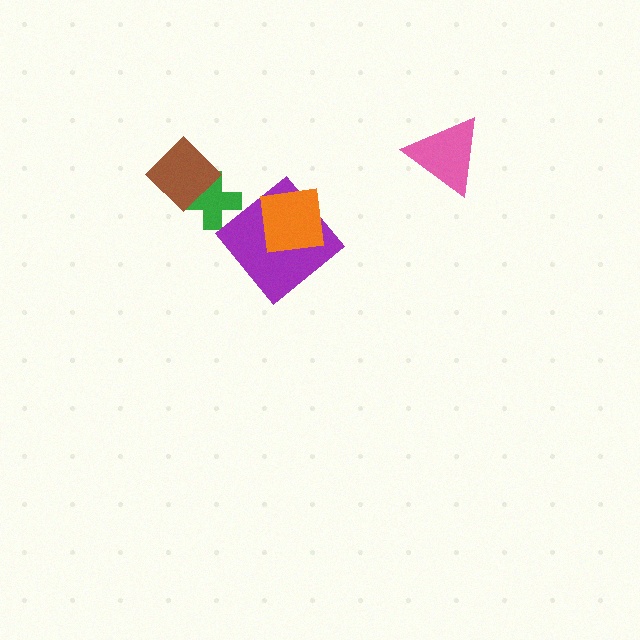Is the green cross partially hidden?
Yes, it is partially covered by another shape.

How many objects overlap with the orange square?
1 object overlaps with the orange square.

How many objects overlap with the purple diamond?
1 object overlaps with the purple diamond.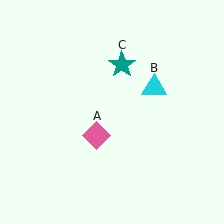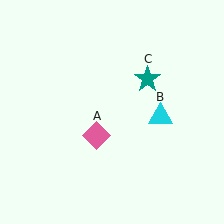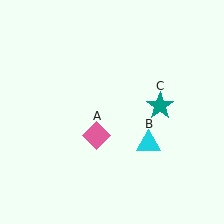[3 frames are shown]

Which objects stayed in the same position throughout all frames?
Pink diamond (object A) remained stationary.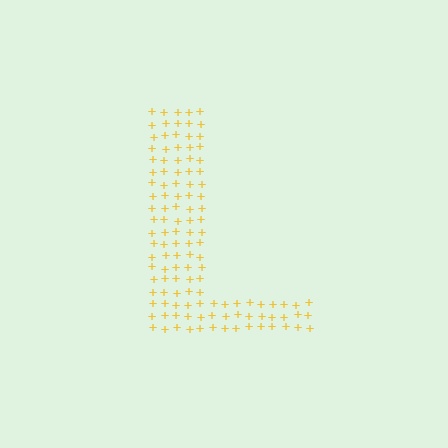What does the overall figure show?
The overall figure shows the letter L.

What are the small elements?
The small elements are plus signs.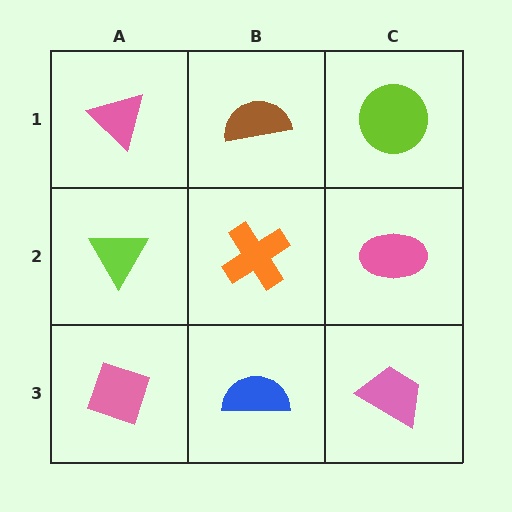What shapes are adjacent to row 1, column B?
An orange cross (row 2, column B), a pink triangle (row 1, column A), a lime circle (row 1, column C).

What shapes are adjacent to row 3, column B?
An orange cross (row 2, column B), a pink diamond (row 3, column A), a pink trapezoid (row 3, column C).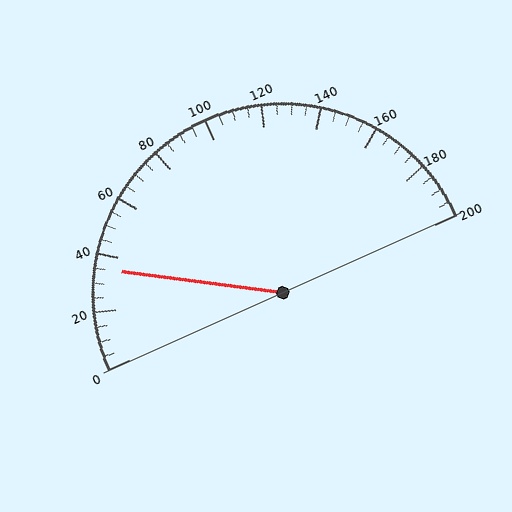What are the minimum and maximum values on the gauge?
The gauge ranges from 0 to 200.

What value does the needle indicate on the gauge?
The needle indicates approximately 35.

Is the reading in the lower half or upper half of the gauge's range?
The reading is in the lower half of the range (0 to 200).